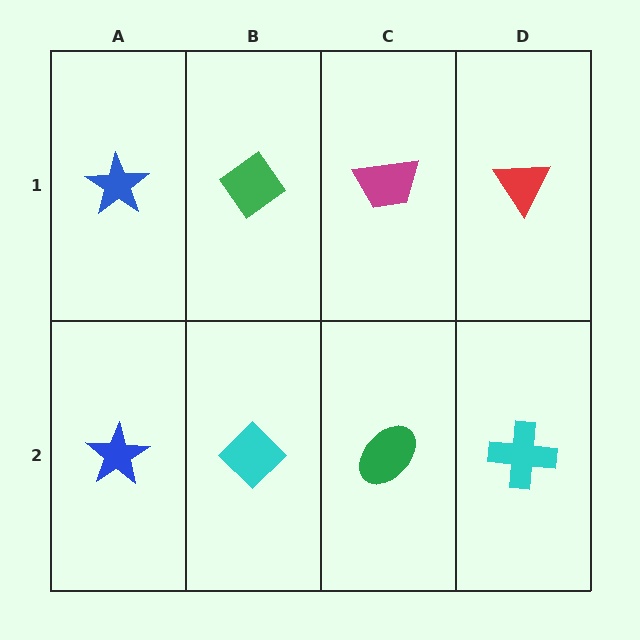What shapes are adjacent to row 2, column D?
A red triangle (row 1, column D), a green ellipse (row 2, column C).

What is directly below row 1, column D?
A cyan cross.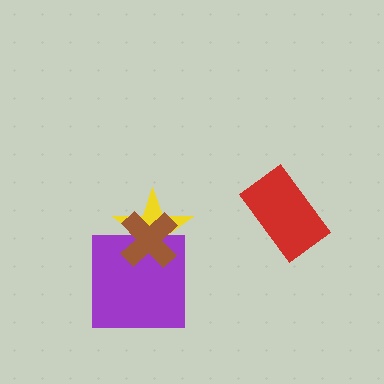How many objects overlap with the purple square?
2 objects overlap with the purple square.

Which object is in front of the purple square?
The brown cross is in front of the purple square.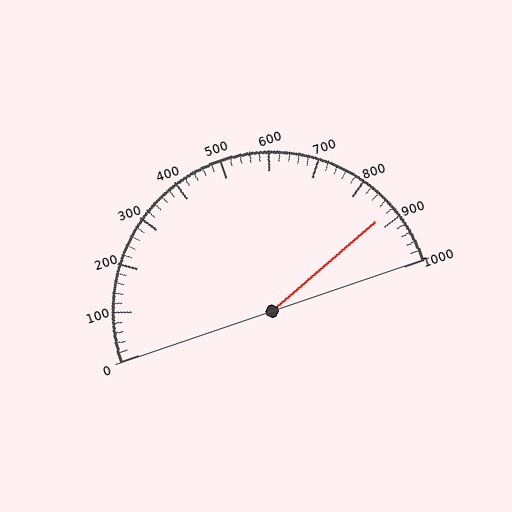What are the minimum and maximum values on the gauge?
The gauge ranges from 0 to 1000.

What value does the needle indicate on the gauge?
The needle indicates approximately 880.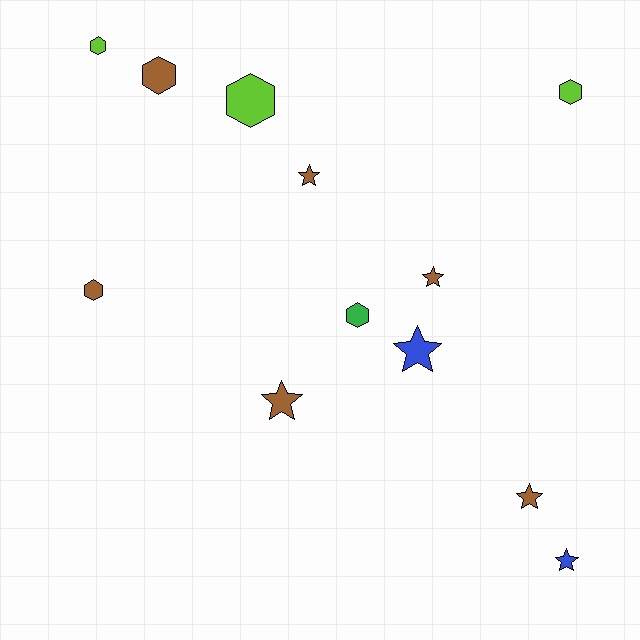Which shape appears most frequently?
Star, with 6 objects.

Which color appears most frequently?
Brown, with 6 objects.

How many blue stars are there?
There are 2 blue stars.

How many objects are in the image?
There are 12 objects.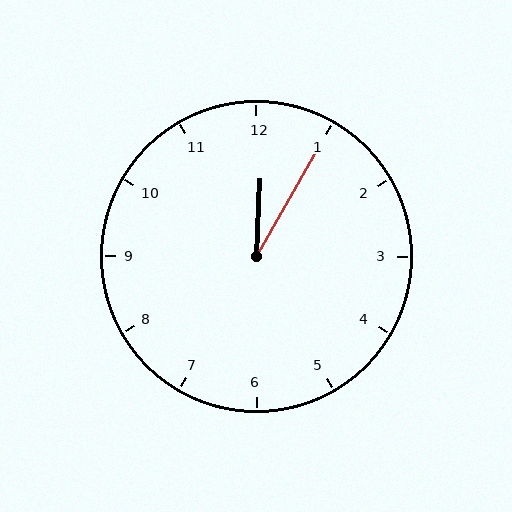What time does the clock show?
12:05.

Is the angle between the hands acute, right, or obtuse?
It is acute.